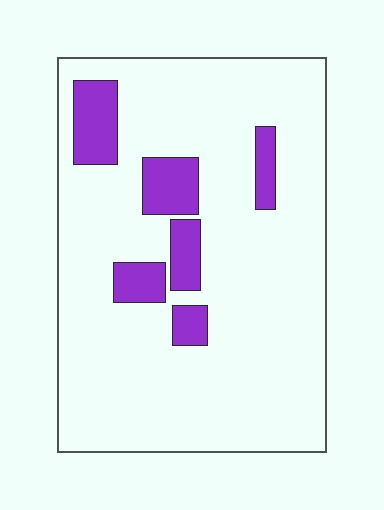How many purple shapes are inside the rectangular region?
6.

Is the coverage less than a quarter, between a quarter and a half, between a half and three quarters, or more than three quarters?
Less than a quarter.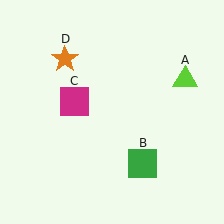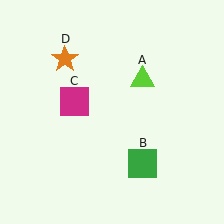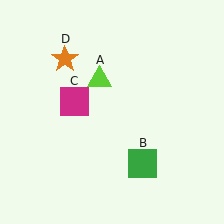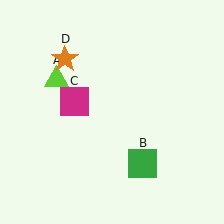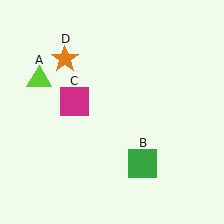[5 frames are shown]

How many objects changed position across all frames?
1 object changed position: lime triangle (object A).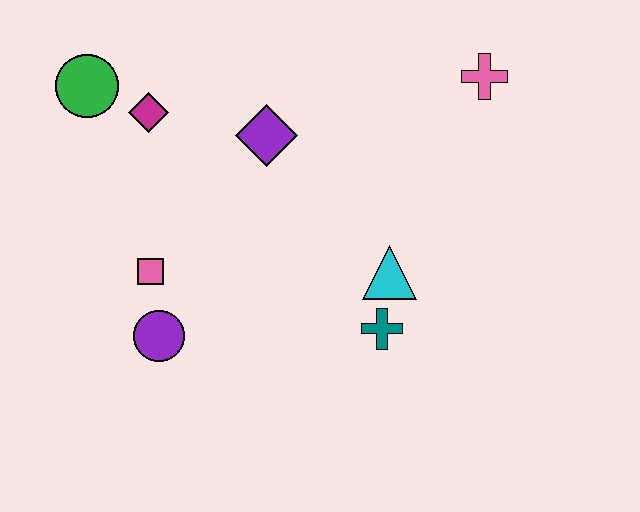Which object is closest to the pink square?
The purple circle is closest to the pink square.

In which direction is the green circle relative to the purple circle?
The green circle is above the purple circle.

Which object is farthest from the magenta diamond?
The pink cross is farthest from the magenta diamond.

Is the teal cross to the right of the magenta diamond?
Yes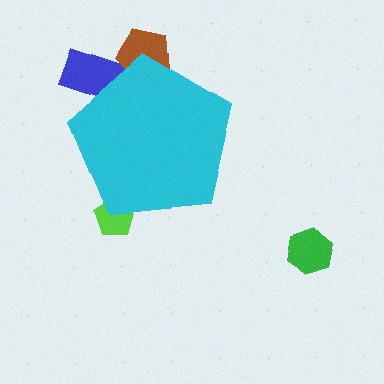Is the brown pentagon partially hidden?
Yes, the brown pentagon is partially hidden behind the cyan pentagon.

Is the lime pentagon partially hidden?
Yes, the lime pentagon is partially hidden behind the cyan pentagon.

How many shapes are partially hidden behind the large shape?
3 shapes are partially hidden.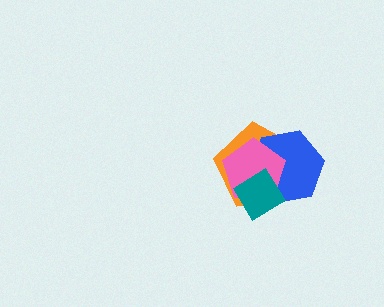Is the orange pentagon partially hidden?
Yes, it is partially covered by another shape.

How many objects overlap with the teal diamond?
3 objects overlap with the teal diamond.